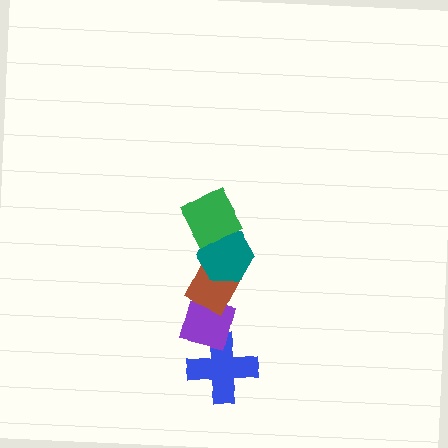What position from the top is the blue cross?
The blue cross is 5th from the top.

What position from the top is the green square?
The green square is 1st from the top.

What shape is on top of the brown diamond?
The teal hexagon is on top of the brown diamond.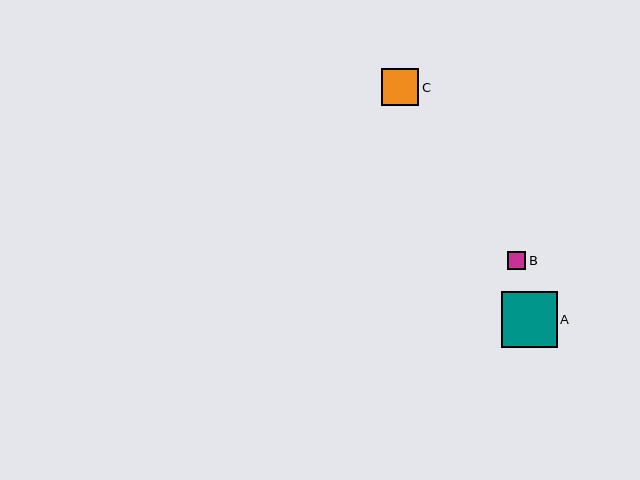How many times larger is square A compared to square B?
Square A is approximately 3.0 times the size of square B.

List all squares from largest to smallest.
From largest to smallest: A, C, B.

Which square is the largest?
Square A is the largest with a size of approximately 55 pixels.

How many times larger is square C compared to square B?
Square C is approximately 2.0 times the size of square B.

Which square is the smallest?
Square B is the smallest with a size of approximately 19 pixels.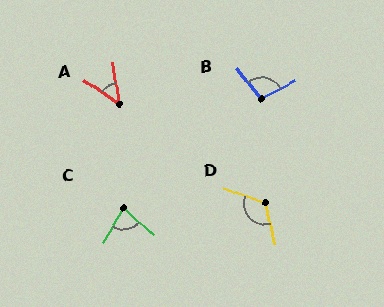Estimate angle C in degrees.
Approximately 79 degrees.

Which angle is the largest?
D, at approximately 123 degrees.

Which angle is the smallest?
A, at approximately 46 degrees.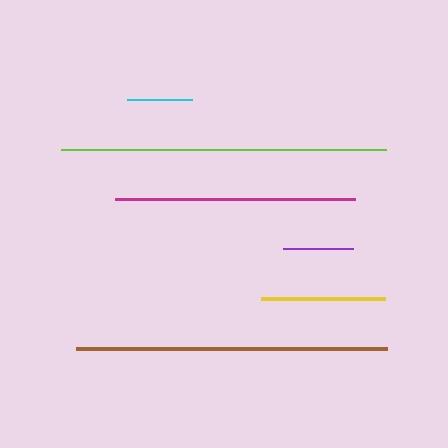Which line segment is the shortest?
The cyan line is the shortest at approximately 64 pixels.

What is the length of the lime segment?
The lime segment is approximately 325 pixels long.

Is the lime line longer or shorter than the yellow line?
The lime line is longer than the yellow line.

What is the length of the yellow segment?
The yellow segment is approximately 124 pixels long.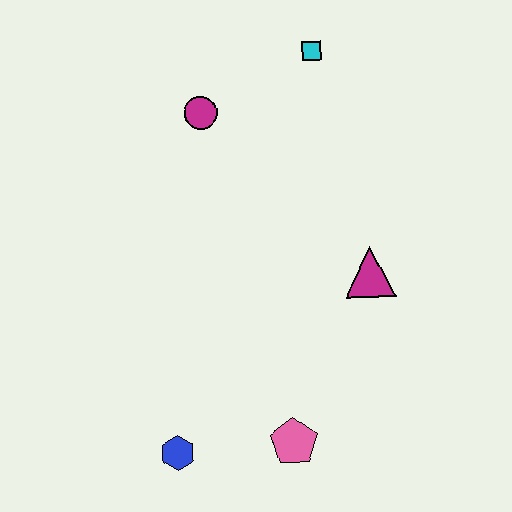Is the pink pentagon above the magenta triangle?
No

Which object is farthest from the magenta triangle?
The blue hexagon is farthest from the magenta triangle.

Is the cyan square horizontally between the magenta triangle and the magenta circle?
Yes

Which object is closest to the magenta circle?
The cyan square is closest to the magenta circle.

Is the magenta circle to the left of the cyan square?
Yes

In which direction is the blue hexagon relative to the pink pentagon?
The blue hexagon is to the left of the pink pentagon.